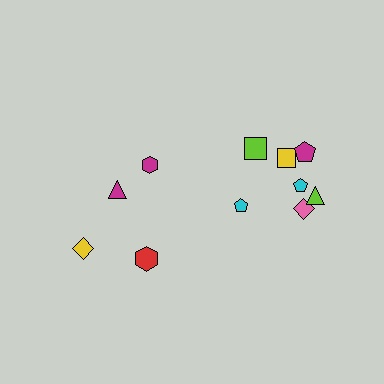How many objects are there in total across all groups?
There are 11 objects.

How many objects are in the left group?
There are 4 objects.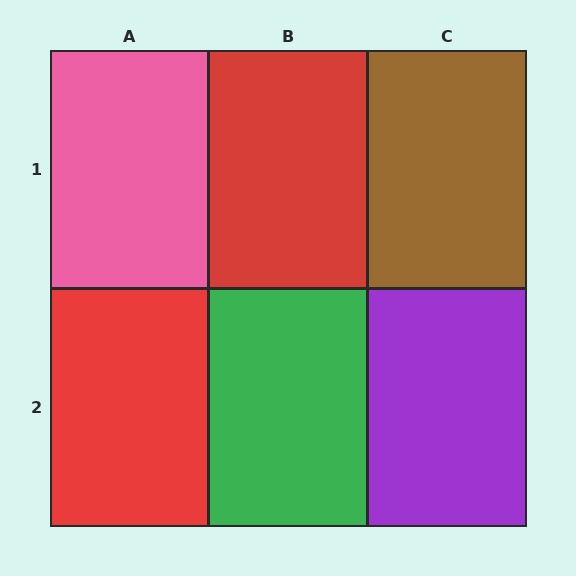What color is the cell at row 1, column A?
Pink.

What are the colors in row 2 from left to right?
Red, green, purple.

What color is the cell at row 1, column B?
Red.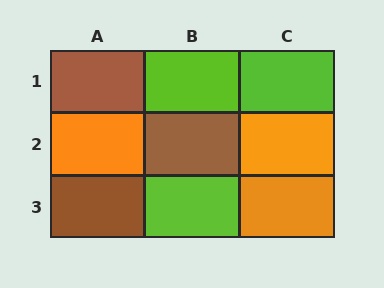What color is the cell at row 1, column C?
Lime.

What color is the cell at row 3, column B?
Lime.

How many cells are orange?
3 cells are orange.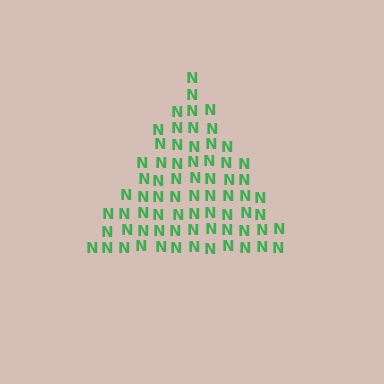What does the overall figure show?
The overall figure shows a triangle.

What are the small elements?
The small elements are letter N's.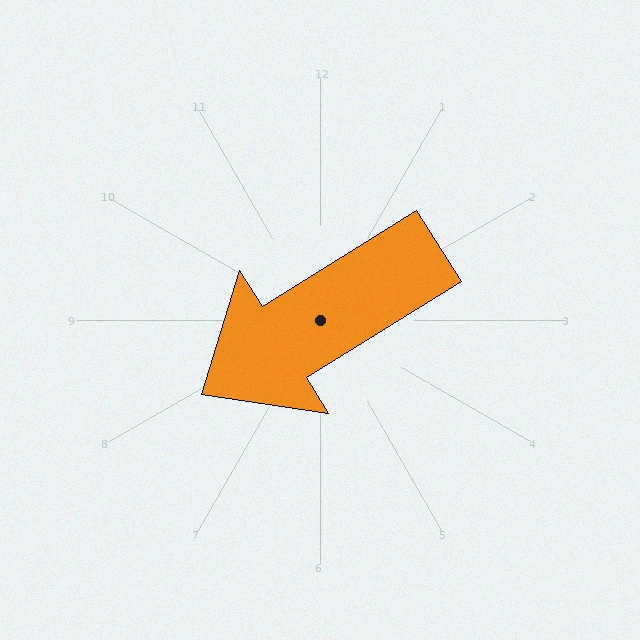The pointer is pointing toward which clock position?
Roughly 8 o'clock.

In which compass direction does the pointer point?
Southwest.